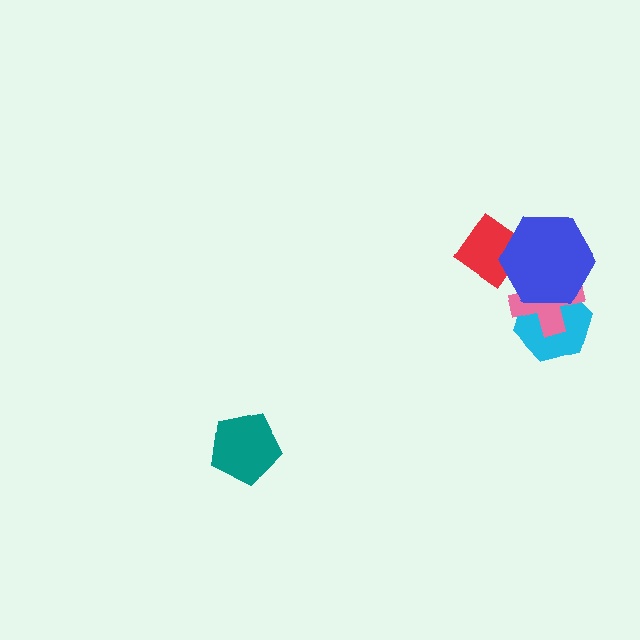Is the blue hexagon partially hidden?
No, no other shape covers it.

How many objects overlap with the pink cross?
2 objects overlap with the pink cross.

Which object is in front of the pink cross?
The blue hexagon is in front of the pink cross.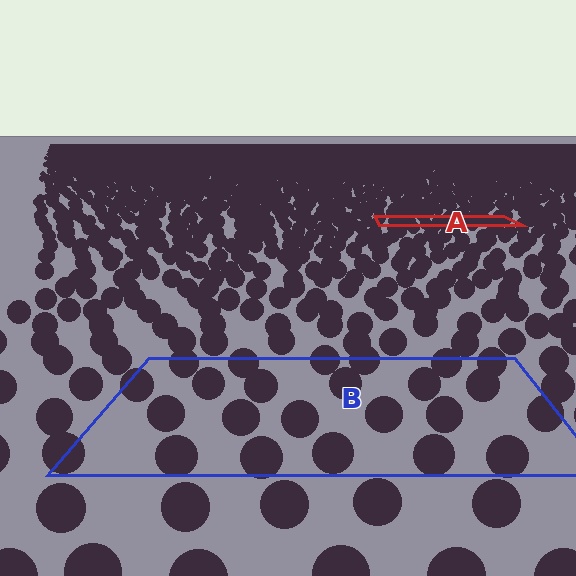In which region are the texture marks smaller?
The texture marks are smaller in region A, because it is farther away.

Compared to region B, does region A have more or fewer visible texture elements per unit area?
Region A has more texture elements per unit area — they are packed more densely because it is farther away.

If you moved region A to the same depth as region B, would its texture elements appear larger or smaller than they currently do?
They would appear larger. At a closer depth, the same texture elements are projected at a bigger on-screen size.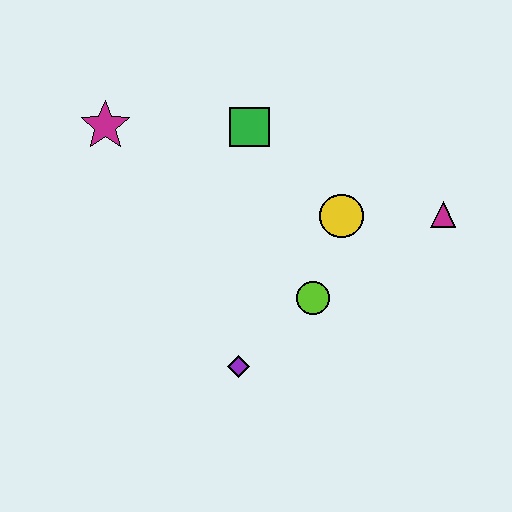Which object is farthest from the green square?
The purple diamond is farthest from the green square.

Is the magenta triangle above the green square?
No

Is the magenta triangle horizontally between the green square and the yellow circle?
No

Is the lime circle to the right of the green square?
Yes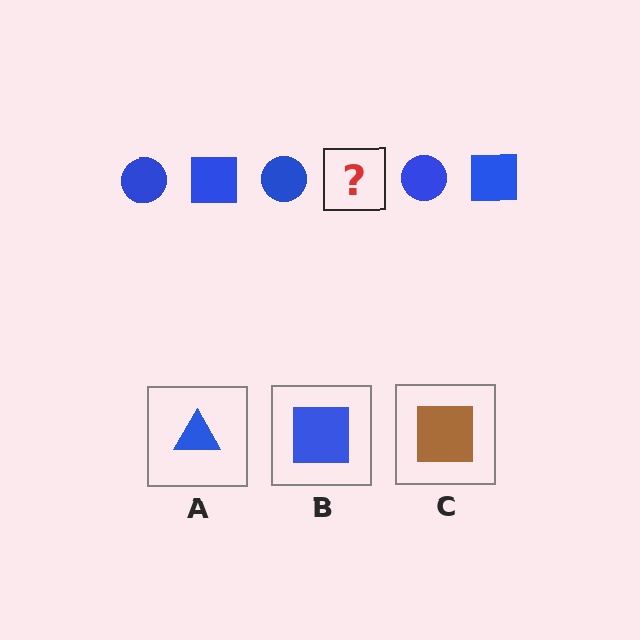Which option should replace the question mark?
Option B.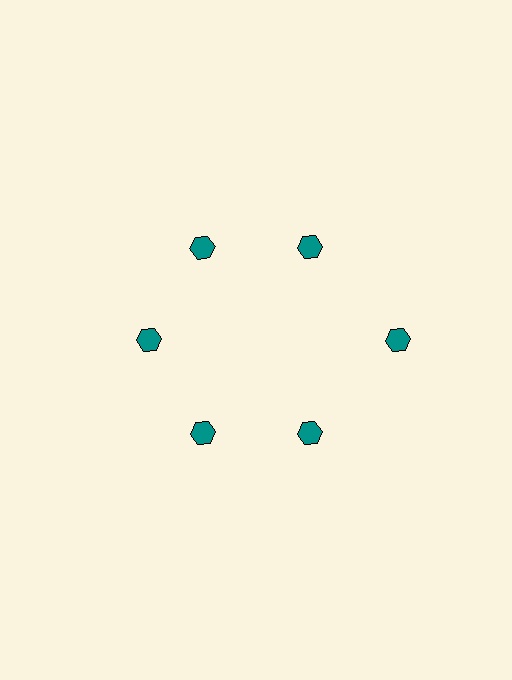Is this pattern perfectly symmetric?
No. The 6 teal hexagons are arranged in a ring, but one element near the 3 o'clock position is pushed outward from the center, breaking the 6-fold rotational symmetry.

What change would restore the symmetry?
The symmetry would be restored by moving it inward, back onto the ring so that all 6 hexagons sit at equal angles and equal distance from the center.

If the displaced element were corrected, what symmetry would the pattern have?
It would have 6-fold rotational symmetry — the pattern would map onto itself every 60 degrees.